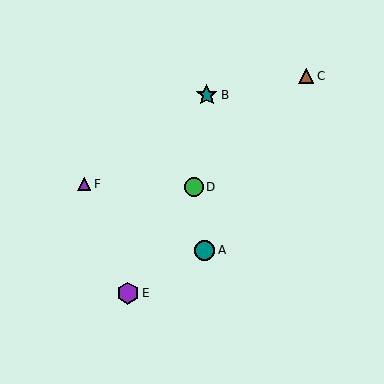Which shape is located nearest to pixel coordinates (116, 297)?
The purple hexagon (labeled E) at (128, 293) is nearest to that location.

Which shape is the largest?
The purple hexagon (labeled E) is the largest.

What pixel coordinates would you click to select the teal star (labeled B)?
Click at (207, 95) to select the teal star B.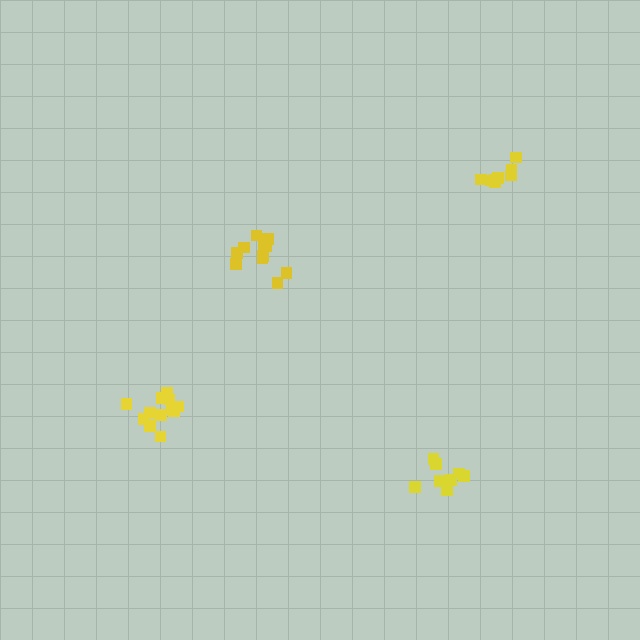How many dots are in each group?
Group 1: 13 dots, Group 2: 9 dots, Group 3: 13 dots, Group 4: 8 dots (43 total).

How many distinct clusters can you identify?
There are 4 distinct clusters.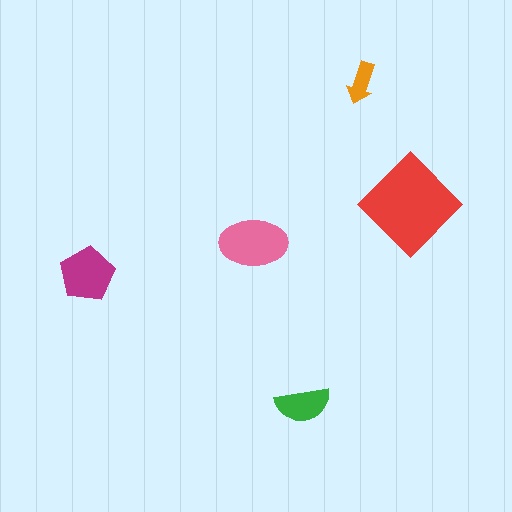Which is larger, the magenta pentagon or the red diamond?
The red diamond.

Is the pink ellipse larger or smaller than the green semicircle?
Larger.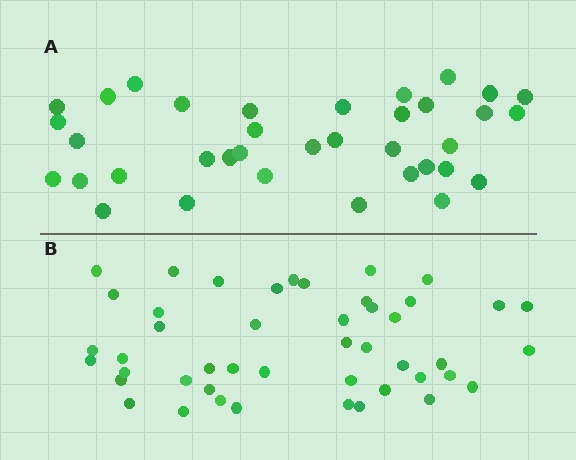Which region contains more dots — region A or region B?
Region B (the bottom region) has more dots.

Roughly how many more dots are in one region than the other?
Region B has roughly 10 or so more dots than region A.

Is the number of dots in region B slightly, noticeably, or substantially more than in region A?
Region B has noticeably more, but not dramatically so. The ratio is roughly 1.3 to 1.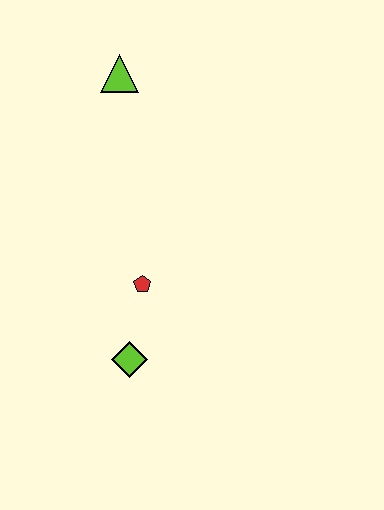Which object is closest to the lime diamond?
The red pentagon is closest to the lime diamond.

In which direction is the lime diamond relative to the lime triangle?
The lime diamond is below the lime triangle.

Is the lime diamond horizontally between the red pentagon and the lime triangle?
Yes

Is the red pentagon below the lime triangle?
Yes